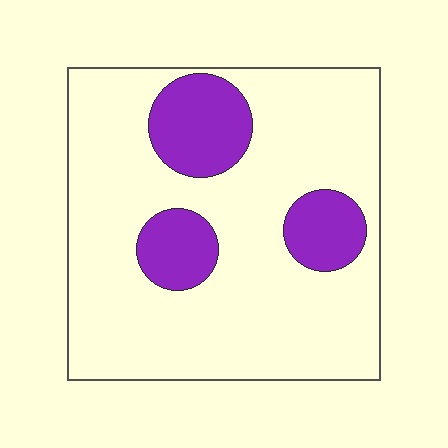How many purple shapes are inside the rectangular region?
3.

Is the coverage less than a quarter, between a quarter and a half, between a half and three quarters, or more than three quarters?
Less than a quarter.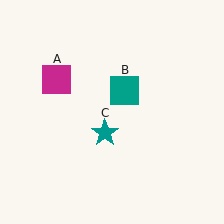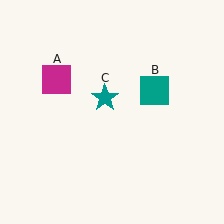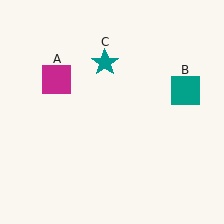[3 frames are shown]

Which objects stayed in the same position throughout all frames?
Magenta square (object A) remained stationary.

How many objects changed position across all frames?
2 objects changed position: teal square (object B), teal star (object C).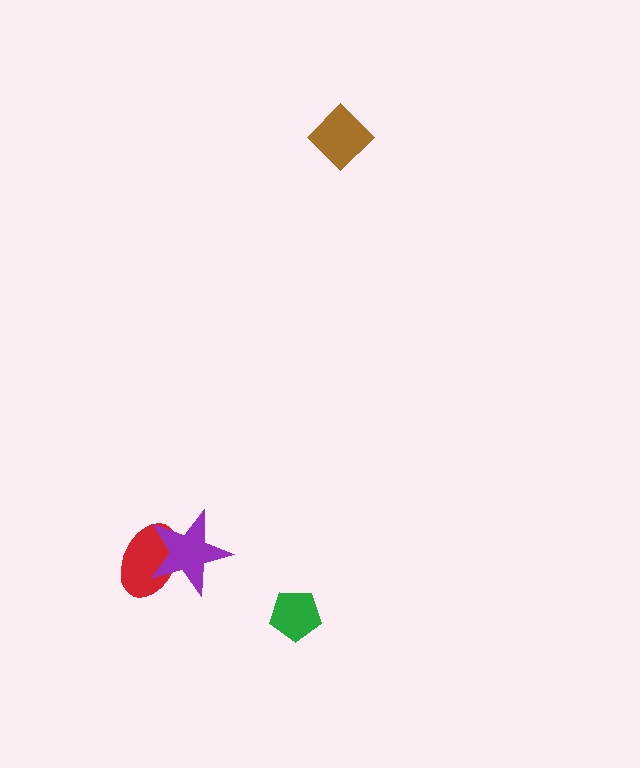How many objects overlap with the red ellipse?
1 object overlaps with the red ellipse.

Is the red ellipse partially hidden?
Yes, it is partially covered by another shape.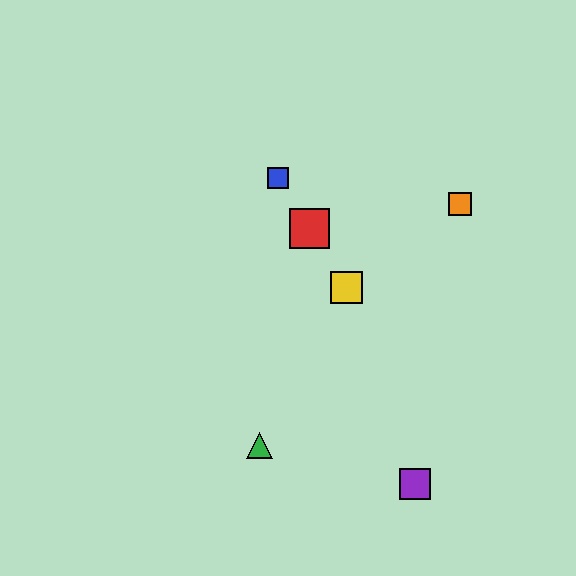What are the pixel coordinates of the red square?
The red square is at (310, 229).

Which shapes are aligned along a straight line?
The red square, the blue square, the yellow square are aligned along a straight line.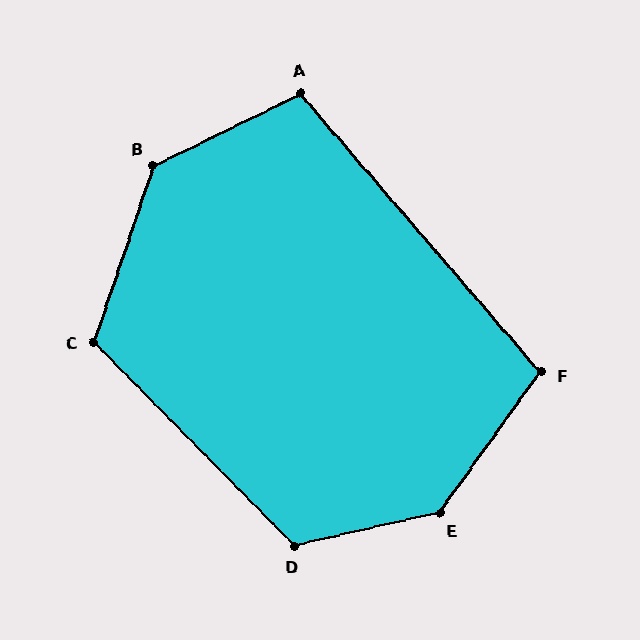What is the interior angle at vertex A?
Approximately 105 degrees (obtuse).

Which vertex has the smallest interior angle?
F, at approximately 104 degrees.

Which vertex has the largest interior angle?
E, at approximately 138 degrees.